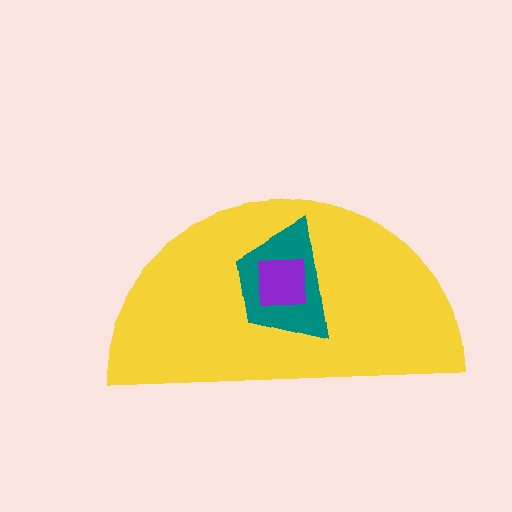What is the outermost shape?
The yellow semicircle.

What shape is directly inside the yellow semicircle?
The teal trapezoid.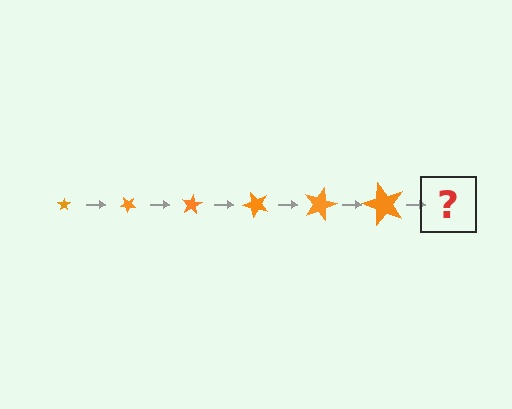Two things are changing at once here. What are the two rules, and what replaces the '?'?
The two rules are that the star grows larger each step and it rotates 40 degrees each step. The '?' should be a star, larger than the previous one and rotated 240 degrees from the start.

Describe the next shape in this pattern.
It should be a star, larger than the previous one and rotated 240 degrees from the start.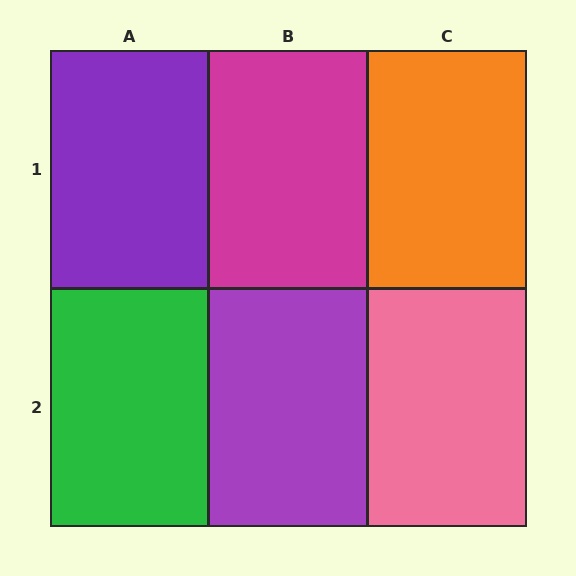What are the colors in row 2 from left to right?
Green, purple, pink.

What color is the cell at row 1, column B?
Magenta.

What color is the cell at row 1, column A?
Purple.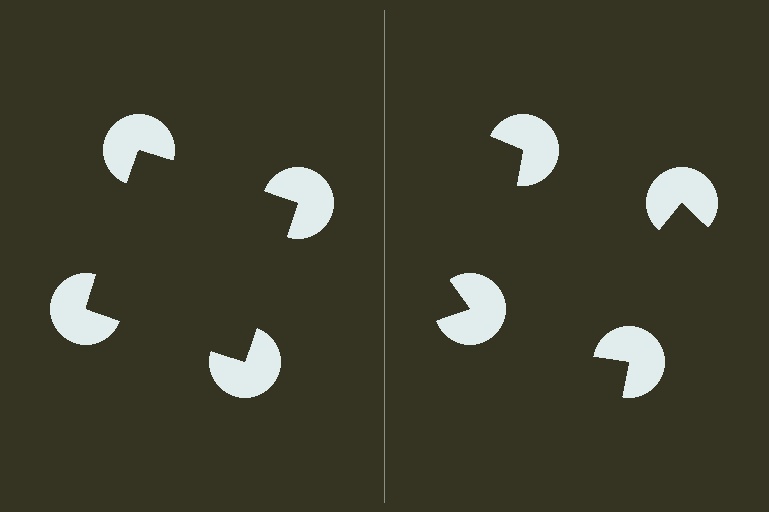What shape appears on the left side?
An illusory square.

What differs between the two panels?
The pac-man discs are positioned identically on both sides; only the wedge orientations differ. On the left they align to a square; on the right they are misaligned.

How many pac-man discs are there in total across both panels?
8 — 4 on each side.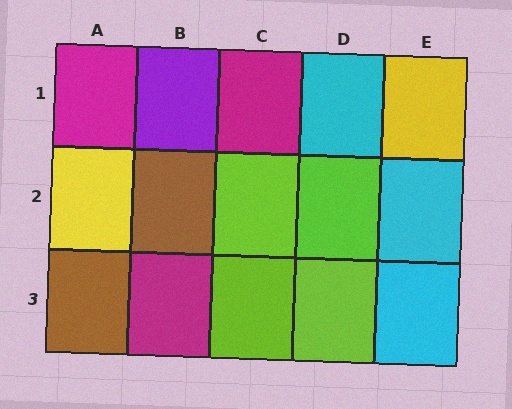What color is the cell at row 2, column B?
Brown.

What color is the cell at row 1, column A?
Magenta.